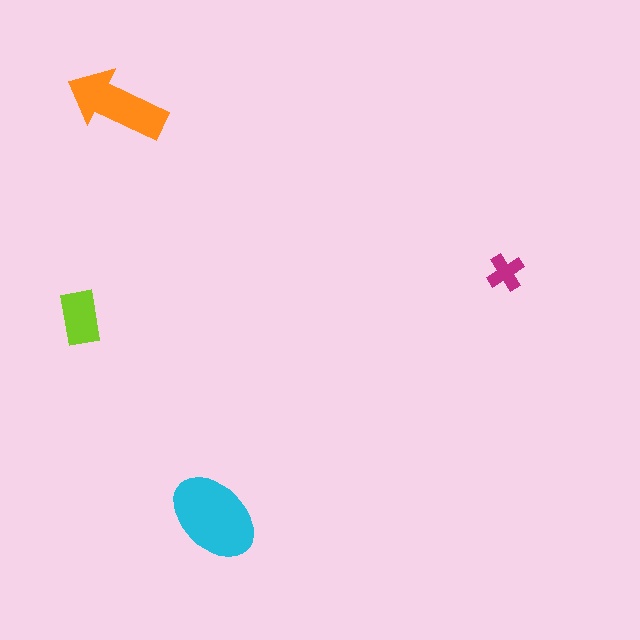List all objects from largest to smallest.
The cyan ellipse, the orange arrow, the lime rectangle, the magenta cross.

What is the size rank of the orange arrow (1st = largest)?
2nd.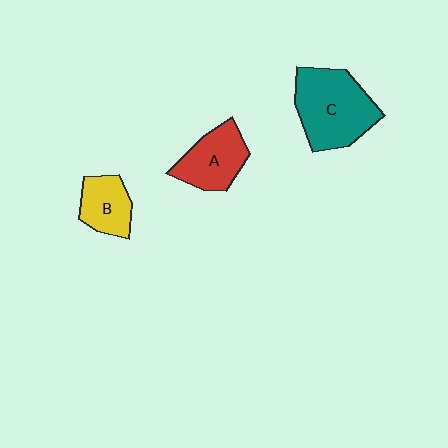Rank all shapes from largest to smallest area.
From largest to smallest: C (teal), A (red), B (yellow).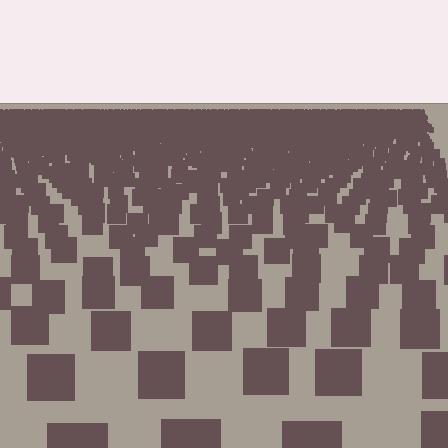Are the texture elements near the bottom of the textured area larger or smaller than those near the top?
Larger. Near the bottom, elements are closer to the viewer and appear at a bigger on-screen size.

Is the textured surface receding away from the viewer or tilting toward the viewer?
The surface is receding away from the viewer. Texture elements get smaller and denser toward the top.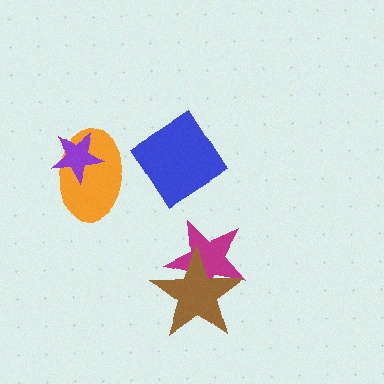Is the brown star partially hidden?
No, no other shape covers it.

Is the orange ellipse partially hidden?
Yes, it is partially covered by another shape.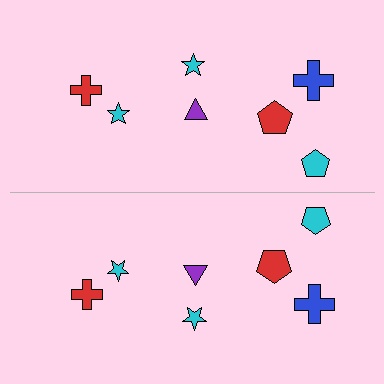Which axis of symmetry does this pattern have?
The pattern has a horizontal axis of symmetry running through the center of the image.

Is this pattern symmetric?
Yes, this pattern has bilateral (reflection) symmetry.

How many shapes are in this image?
There are 14 shapes in this image.